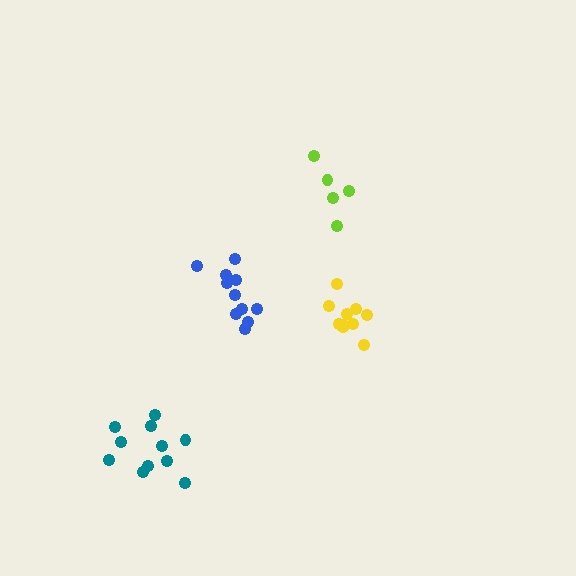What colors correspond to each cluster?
The clusters are colored: yellow, teal, blue, lime.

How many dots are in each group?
Group 1: 10 dots, Group 2: 11 dots, Group 3: 11 dots, Group 4: 5 dots (37 total).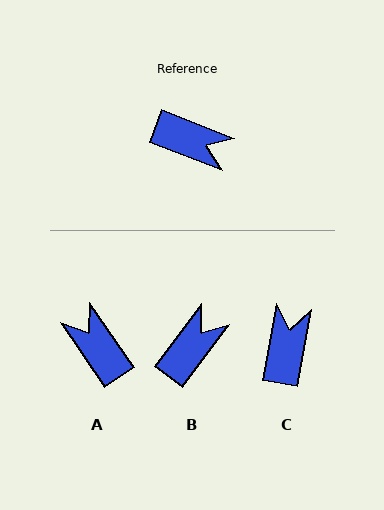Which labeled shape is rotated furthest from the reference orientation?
A, about 146 degrees away.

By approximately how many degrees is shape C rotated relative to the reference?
Approximately 101 degrees counter-clockwise.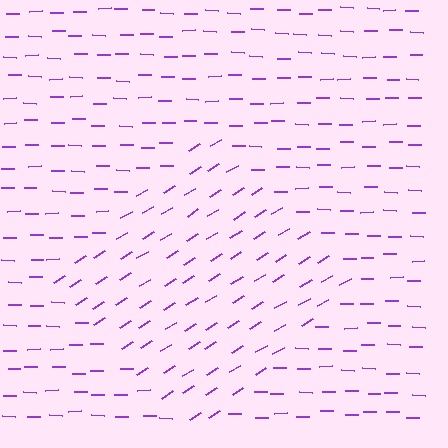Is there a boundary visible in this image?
Yes, there is a texture boundary formed by a change in line orientation.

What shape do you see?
I see a diamond.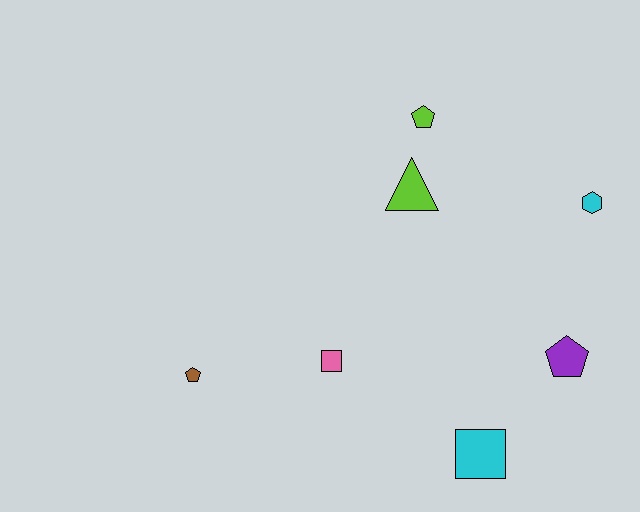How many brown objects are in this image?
There is 1 brown object.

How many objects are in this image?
There are 7 objects.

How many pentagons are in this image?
There are 3 pentagons.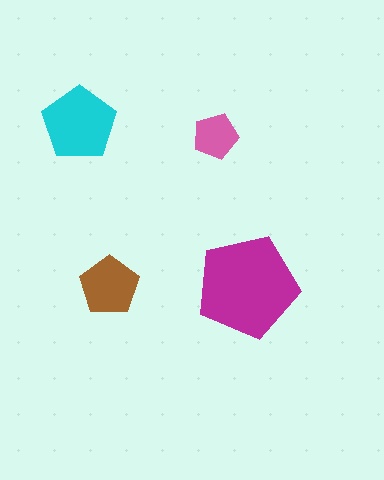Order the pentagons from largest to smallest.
the magenta one, the cyan one, the brown one, the pink one.